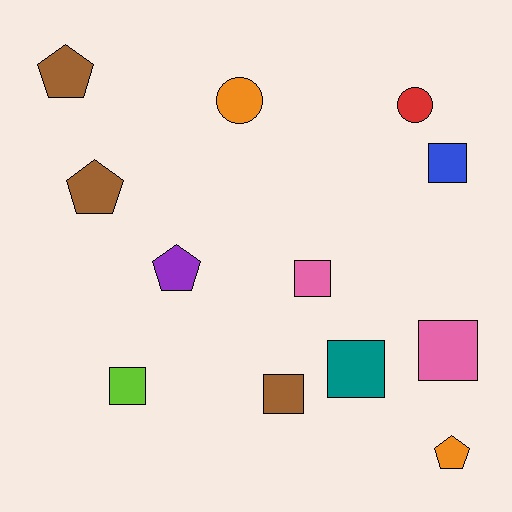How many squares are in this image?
There are 6 squares.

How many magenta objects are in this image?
There are no magenta objects.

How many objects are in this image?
There are 12 objects.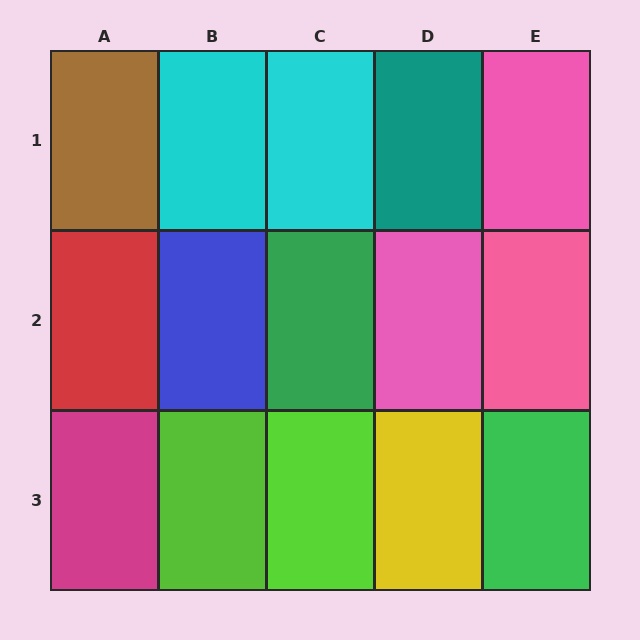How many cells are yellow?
1 cell is yellow.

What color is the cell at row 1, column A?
Brown.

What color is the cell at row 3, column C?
Lime.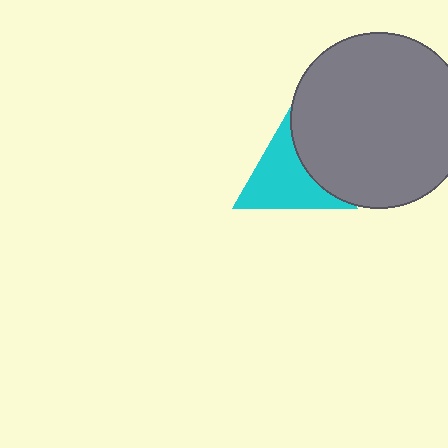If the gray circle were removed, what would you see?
You would see the complete cyan triangle.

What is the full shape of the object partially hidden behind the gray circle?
The partially hidden object is a cyan triangle.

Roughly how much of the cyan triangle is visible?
Most of it is visible (roughly 67%).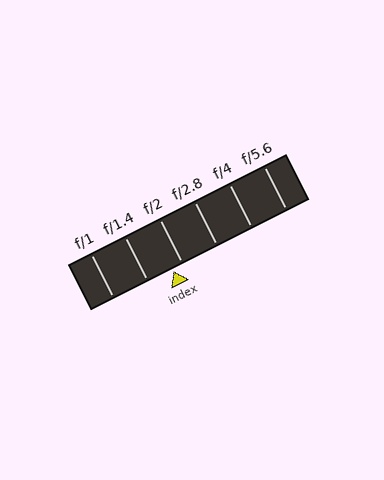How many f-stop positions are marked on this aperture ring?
There are 6 f-stop positions marked.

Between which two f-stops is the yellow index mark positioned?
The index mark is between f/1.4 and f/2.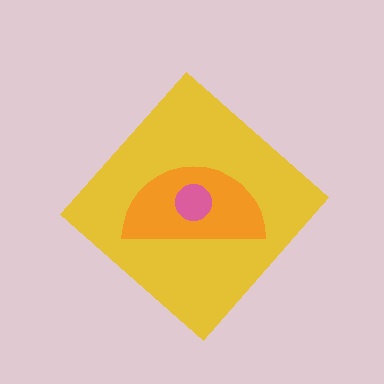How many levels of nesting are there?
3.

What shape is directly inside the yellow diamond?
The orange semicircle.